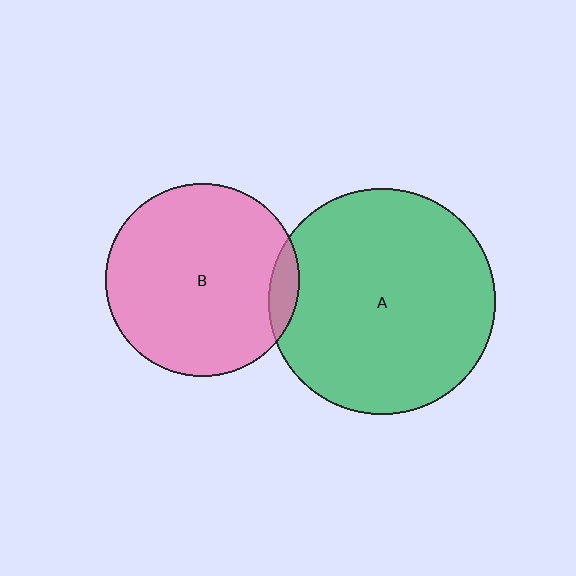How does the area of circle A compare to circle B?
Approximately 1.4 times.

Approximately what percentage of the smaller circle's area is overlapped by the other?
Approximately 5%.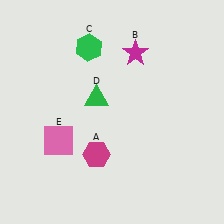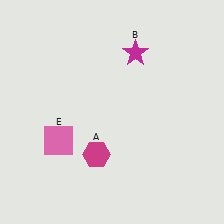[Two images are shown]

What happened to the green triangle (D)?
The green triangle (D) was removed in Image 2. It was in the top-left area of Image 1.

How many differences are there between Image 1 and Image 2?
There are 2 differences between the two images.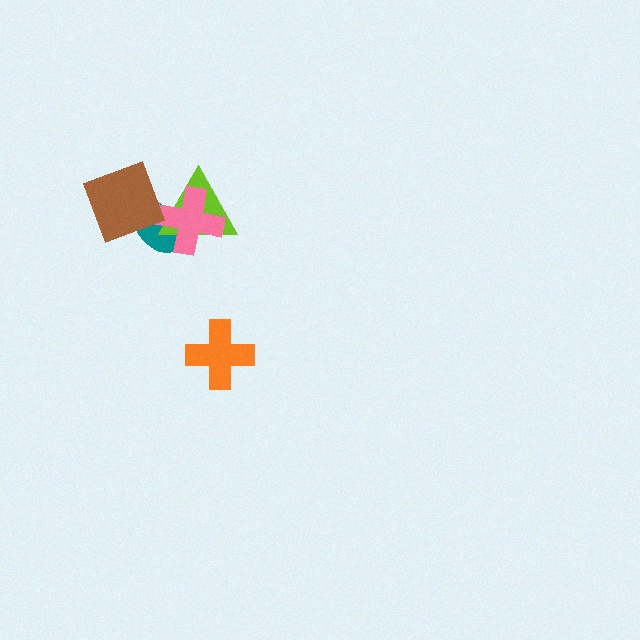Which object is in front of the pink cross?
The brown diamond is in front of the pink cross.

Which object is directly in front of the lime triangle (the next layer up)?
The pink cross is directly in front of the lime triangle.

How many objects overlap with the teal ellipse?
3 objects overlap with the teal ellipse.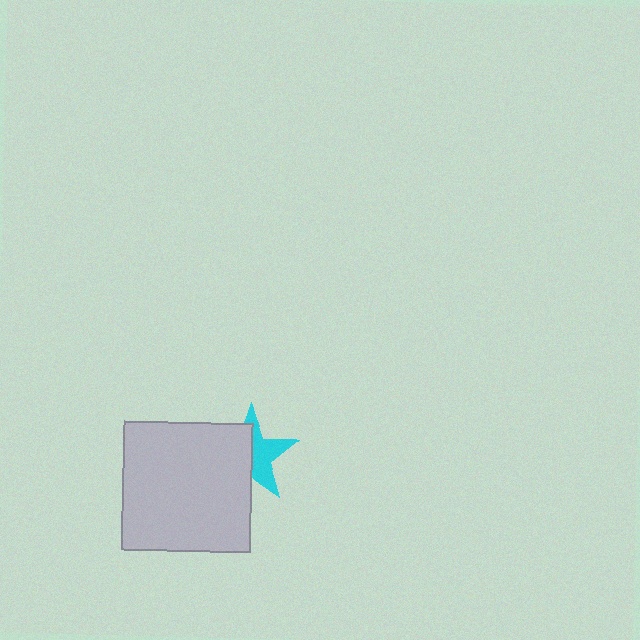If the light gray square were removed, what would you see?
You would see the complete cyan star.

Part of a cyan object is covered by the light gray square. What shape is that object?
It is a star.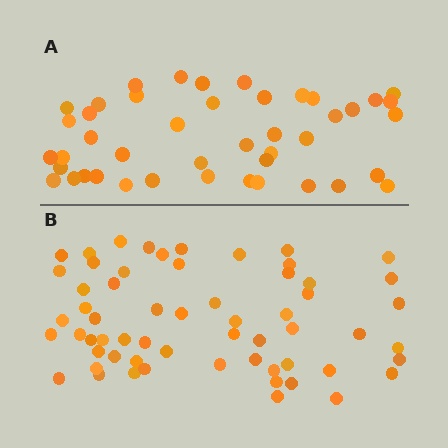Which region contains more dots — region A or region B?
Region B (the bottom region) has more dots.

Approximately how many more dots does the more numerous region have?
Region B has approximately 15 more dots than region A.